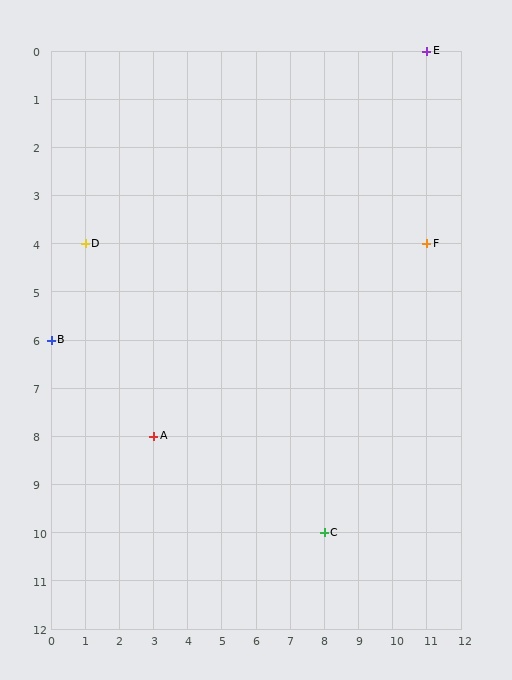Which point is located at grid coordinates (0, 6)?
Point B is at (0, 6).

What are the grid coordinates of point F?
Point F is at grid coordinates (11, 4).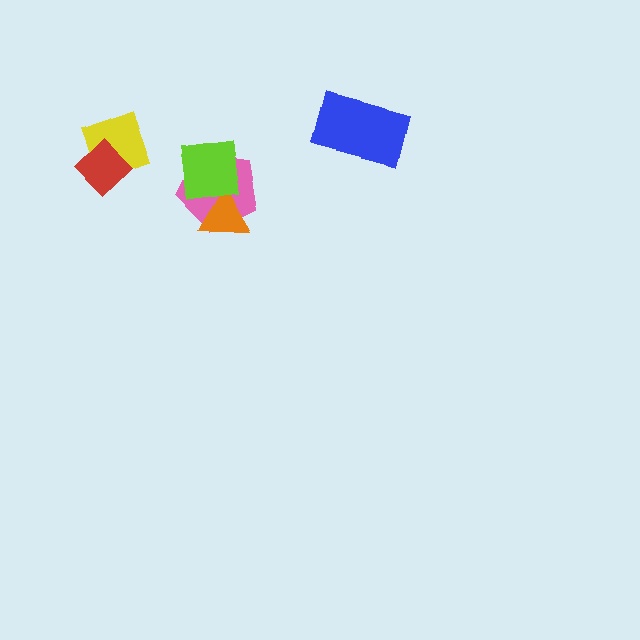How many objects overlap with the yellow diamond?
1 object overlaps with the yellow diamond.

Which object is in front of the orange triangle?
The lime square is in front of the orange triangle.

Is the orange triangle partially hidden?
Yes, it is partially covered by another shape.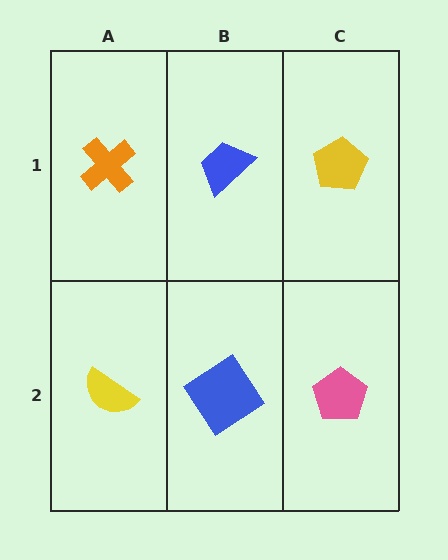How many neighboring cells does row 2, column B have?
3.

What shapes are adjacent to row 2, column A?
An orange cross (row 1, column A), a blue diamond (row 2, column B).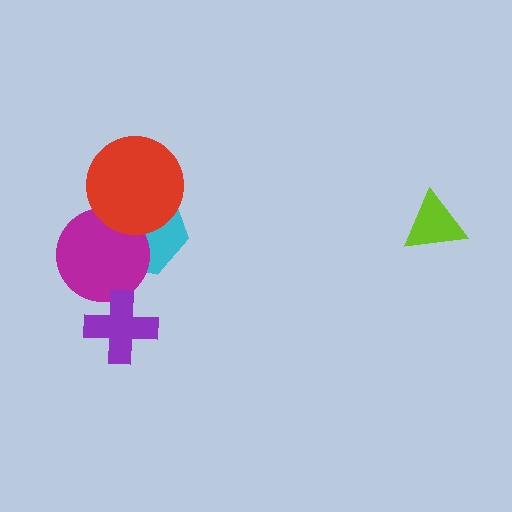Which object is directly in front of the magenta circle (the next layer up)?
The purple cross is directly in front of the magenta circle.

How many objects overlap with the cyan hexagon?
2 objects overlap with the cyan hexagon.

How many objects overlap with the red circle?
2 objects overlap with the red circle.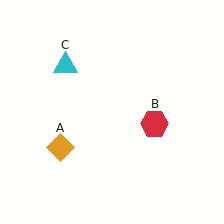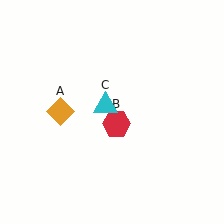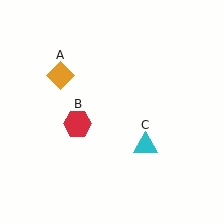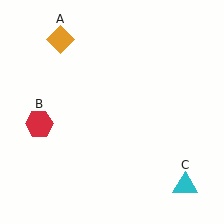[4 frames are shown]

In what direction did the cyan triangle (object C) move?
The cyan triangle (object C) moved down and to the right.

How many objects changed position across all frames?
3 objects changed position: orange diamond (object A), red hexagon (object B), cyan triangle (object C).